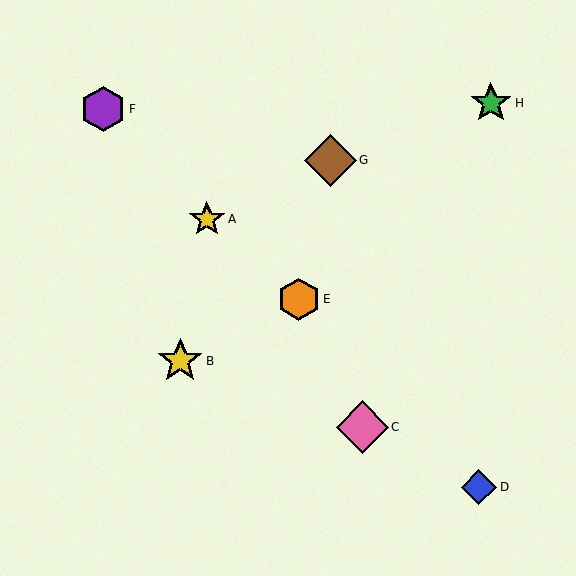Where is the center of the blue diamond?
The center of the blue diamond is at (479, 487).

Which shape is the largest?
The brown diamond (labeled G) is the largest.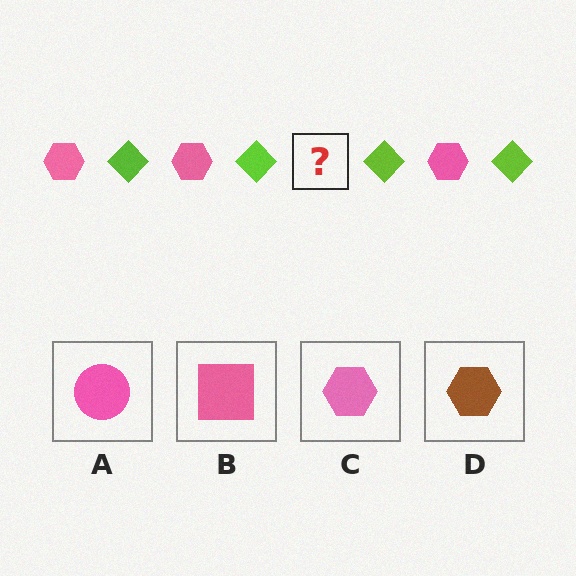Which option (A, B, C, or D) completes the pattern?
C.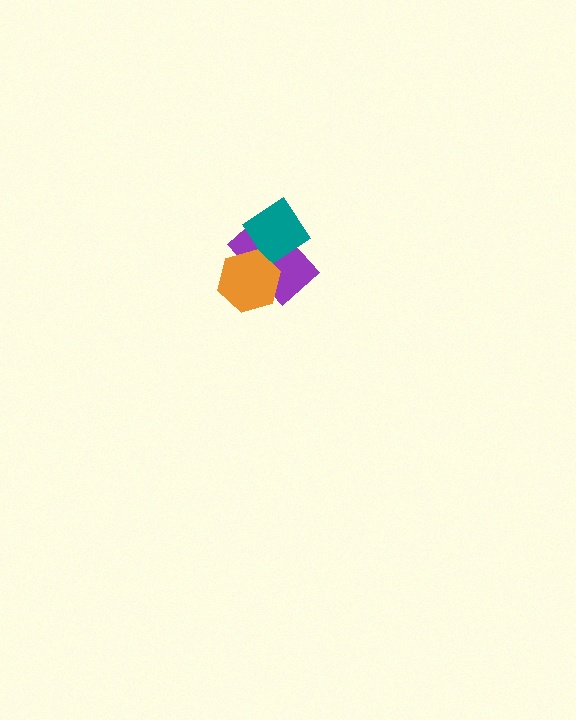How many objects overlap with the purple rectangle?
2 objects overlap with the purple rectangle.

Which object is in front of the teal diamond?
The orange hexagon is in front of the teal diamond.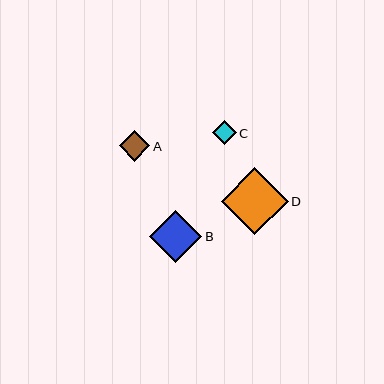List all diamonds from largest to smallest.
From largest to smallest: D, B, A, C.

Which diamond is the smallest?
Diamond C is the smallest with a size of approximately 24 pixels.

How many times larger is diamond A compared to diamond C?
Diamond A is approximately 1.3 times the size of diamond C.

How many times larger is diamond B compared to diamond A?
Diamond B is approximately 1.7 times the size of diamond A.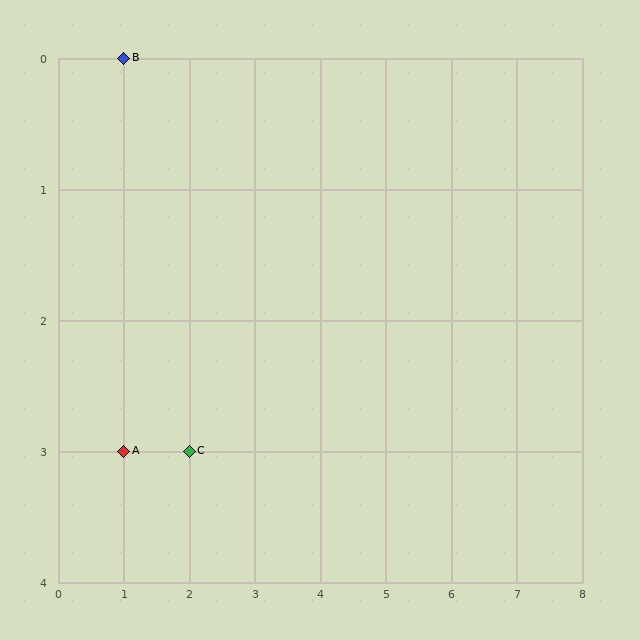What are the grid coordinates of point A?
Point A is at grid coordinates (1, 3).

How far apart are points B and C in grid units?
Points B and C are 1 column and 3 rows apart (about 3.2 grid units diagonally).